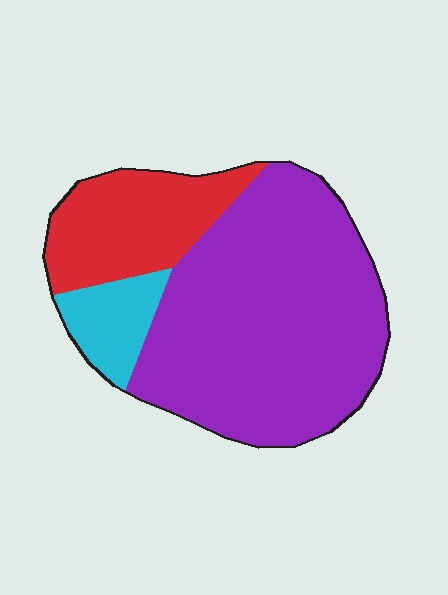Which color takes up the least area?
Cyan, at roughly 10%.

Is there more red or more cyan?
Red.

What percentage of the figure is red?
Red takes up between a sixth and a third of the figure.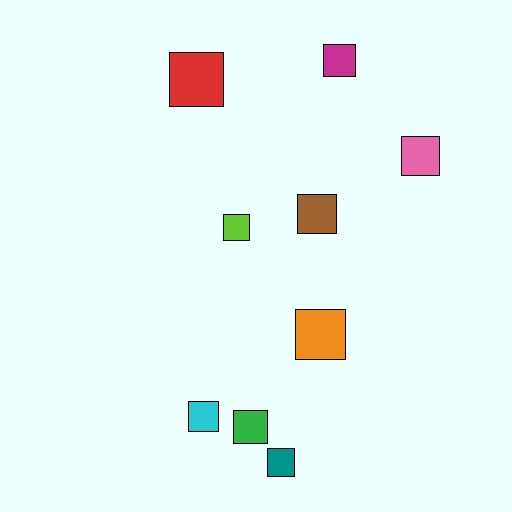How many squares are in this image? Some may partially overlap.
There are 9 squares.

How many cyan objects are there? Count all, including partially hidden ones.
There is 1 cyan object.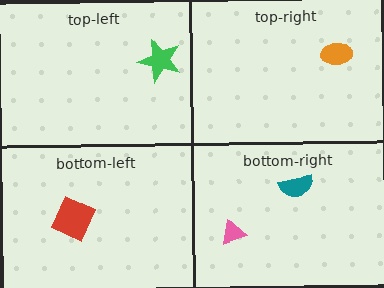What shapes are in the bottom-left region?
The red square.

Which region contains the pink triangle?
The bottom-right region.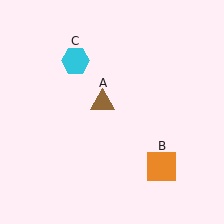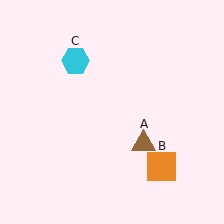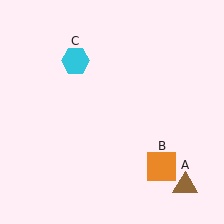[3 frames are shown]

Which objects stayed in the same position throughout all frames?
Orange square (object B) and cyan hexagon (object C) remained stationary.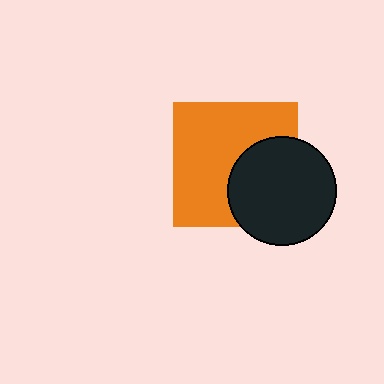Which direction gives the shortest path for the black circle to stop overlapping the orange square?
Moving right gives the shortest separation.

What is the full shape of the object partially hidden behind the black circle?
The partially hidden object is an orange square.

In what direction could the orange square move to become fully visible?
The orange square could move left. That would shift it out from behind the black circle entirely.